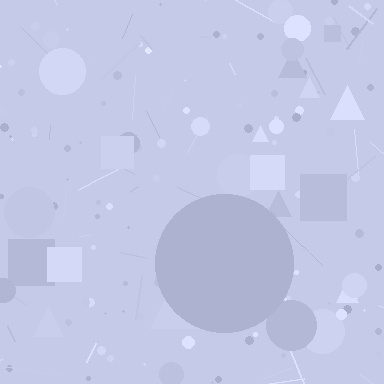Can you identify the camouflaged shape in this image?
The camouflaged shape is a circle.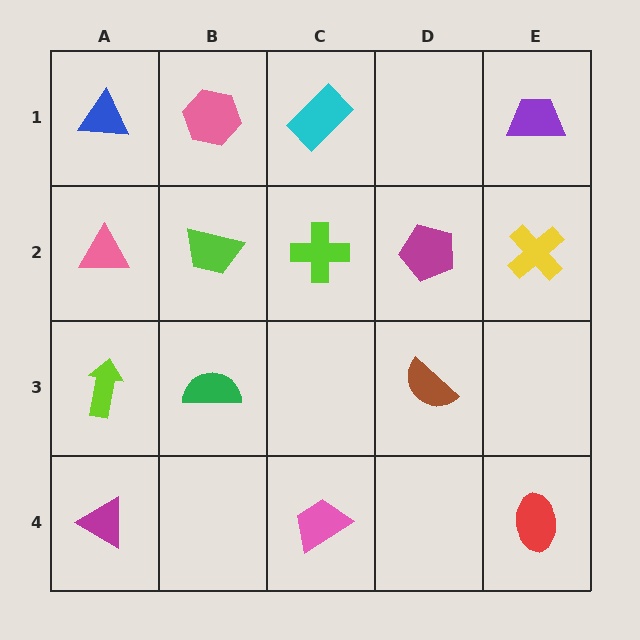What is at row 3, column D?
A brown semicircle.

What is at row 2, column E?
A yellow cross.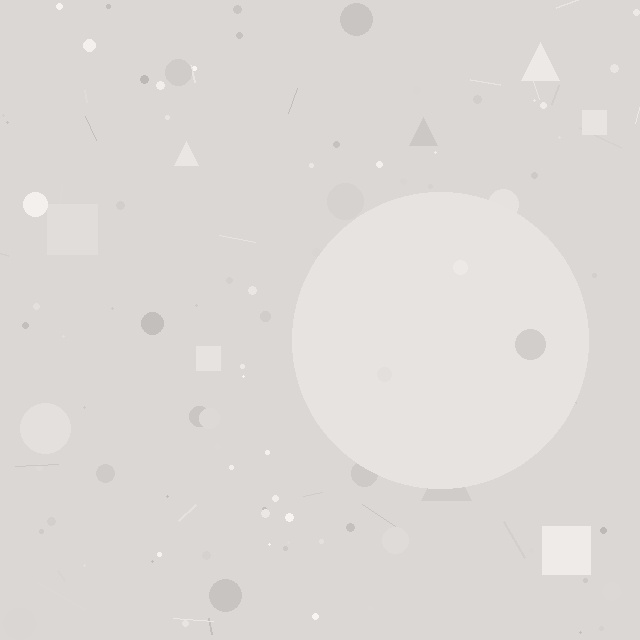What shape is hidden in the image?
A circle is hidden in the image.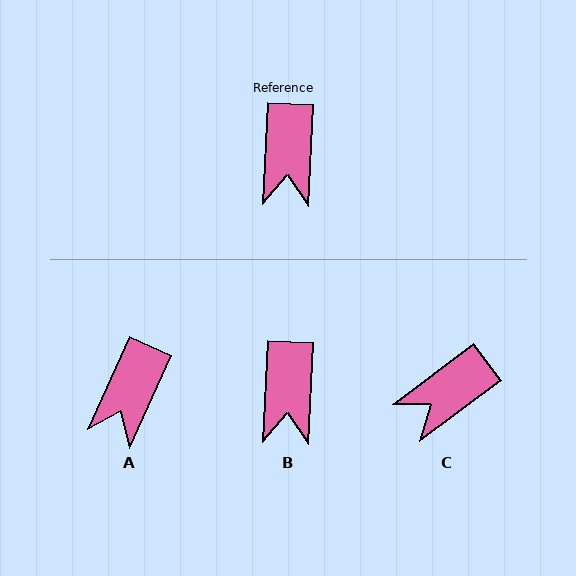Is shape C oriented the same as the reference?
No, it is off by about 50 degrees.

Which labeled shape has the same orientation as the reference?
B.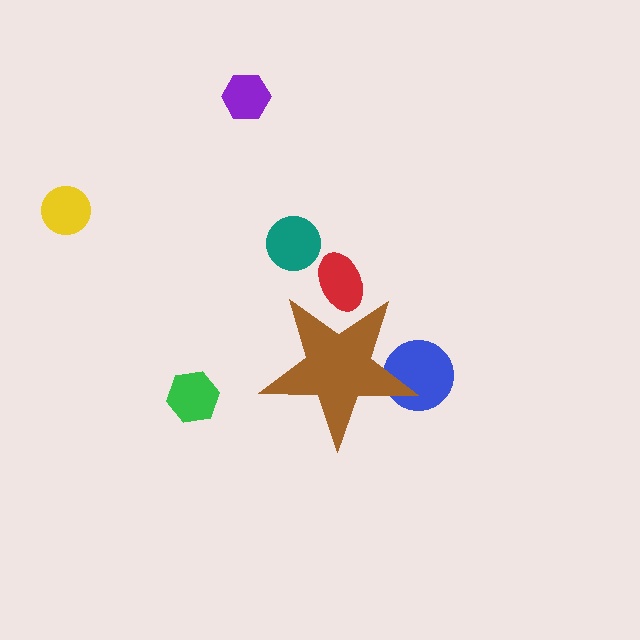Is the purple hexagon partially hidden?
No, the purple hexagon is fully visible.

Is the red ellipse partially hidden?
Yes, the red ellipse is partially hidden behind the brown star.